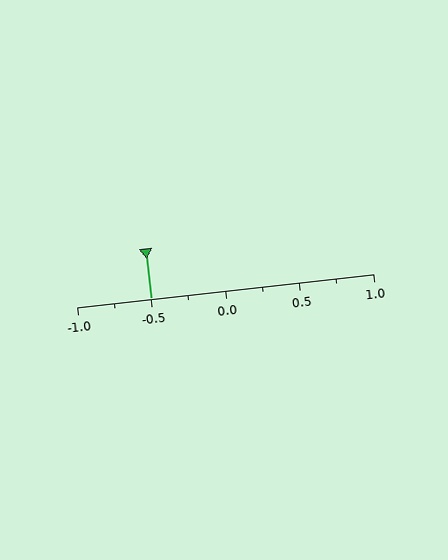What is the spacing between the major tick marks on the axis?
The major ticks are spaced 0.5 apart.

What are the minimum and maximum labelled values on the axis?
The axis runs from -1.0 to 1.0.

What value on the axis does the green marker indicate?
The marker indicates approximately -0.5.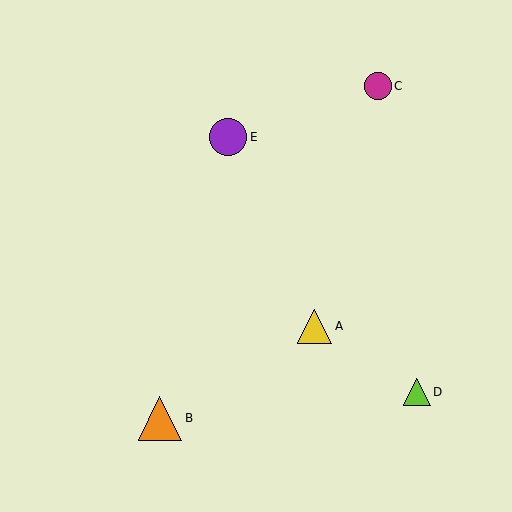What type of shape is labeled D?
Shape D is a lime triangle.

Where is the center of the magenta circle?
The center of the magenta circle is at (378, 86).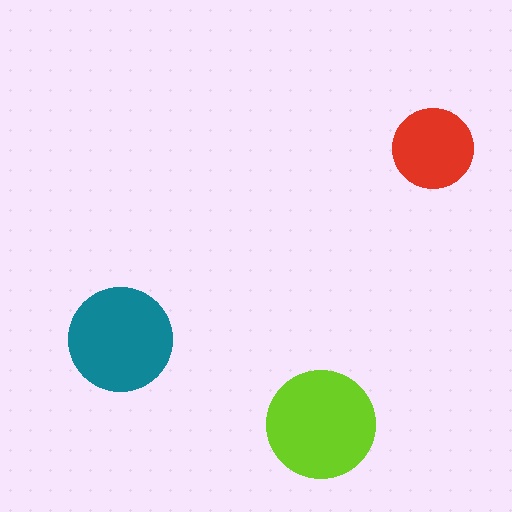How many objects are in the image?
There are 3 objects in the image.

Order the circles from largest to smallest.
the lime one, the teal one, the red one.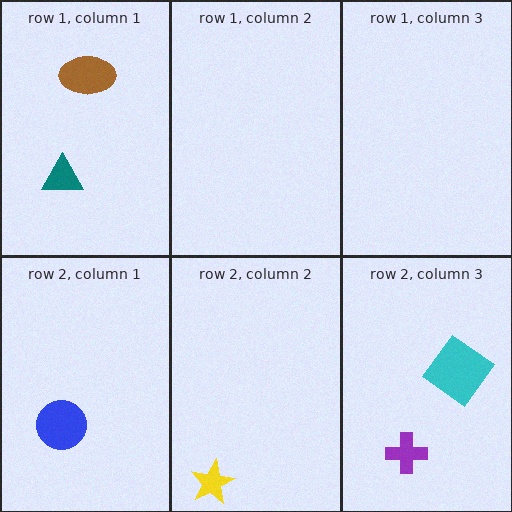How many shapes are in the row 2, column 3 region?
2.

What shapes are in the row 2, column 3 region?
The cyan diamond, the purple cross.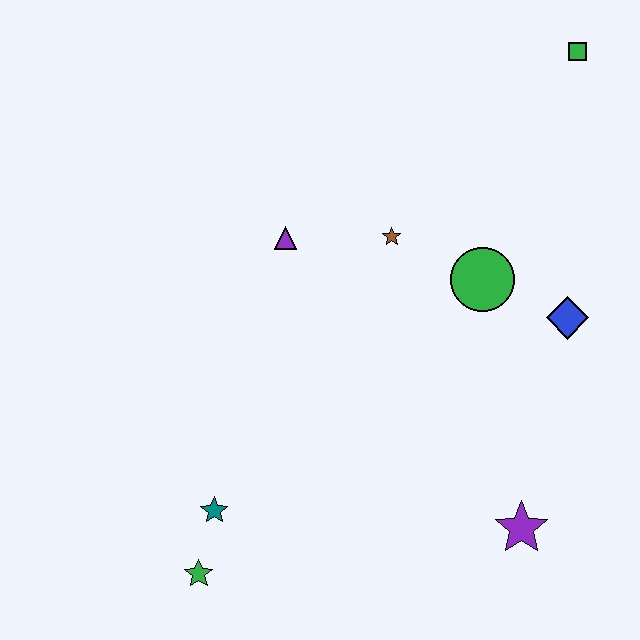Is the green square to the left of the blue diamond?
No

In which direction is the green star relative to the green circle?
The green star is below the green circle.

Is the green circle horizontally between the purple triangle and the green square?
Yes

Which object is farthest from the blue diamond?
The green star is farthest from the blue diamond.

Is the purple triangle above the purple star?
Yes